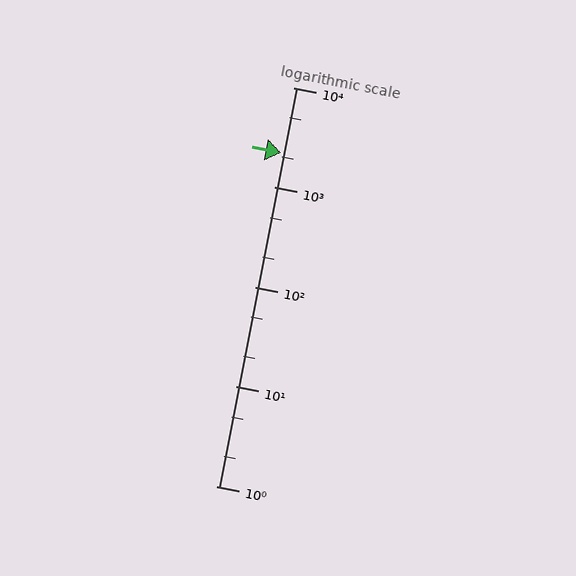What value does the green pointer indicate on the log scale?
The pointer indicates approximately 2200.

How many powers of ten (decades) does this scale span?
The scale spans 4 decades, from 1 to 10000.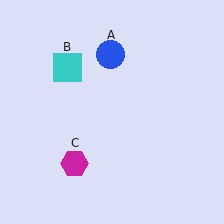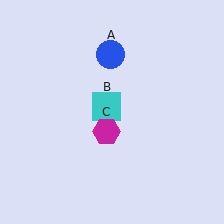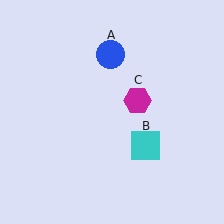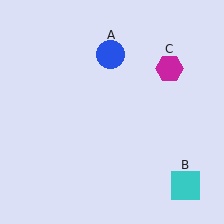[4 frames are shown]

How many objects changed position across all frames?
2 objects changed position: cyan square (object B), magenta hexagon (object C).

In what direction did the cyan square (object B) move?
The cyan square (object B) moved down and to the right.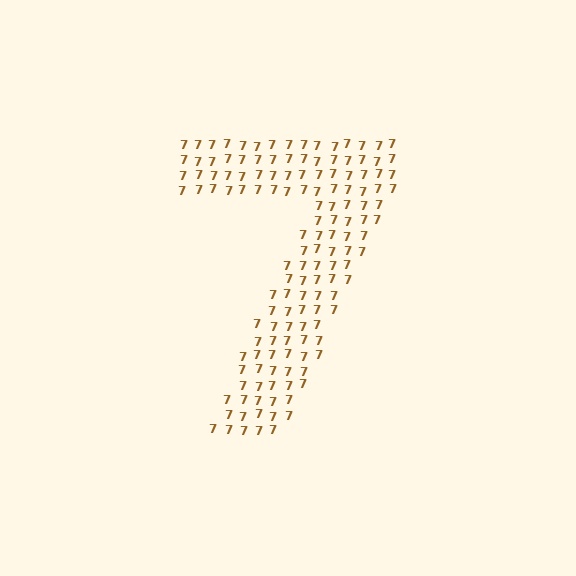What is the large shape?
The large shape is the digit 7.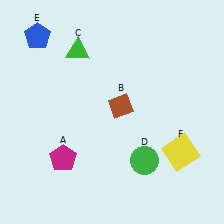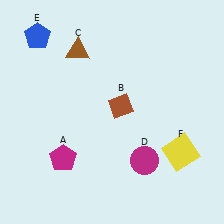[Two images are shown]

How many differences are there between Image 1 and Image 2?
There are 2 differences between the two images.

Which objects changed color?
C changed from green to brown. D changed from green to magenta.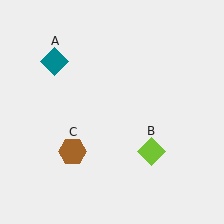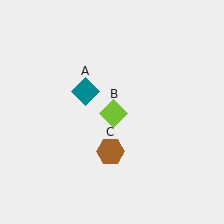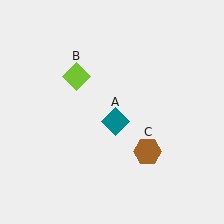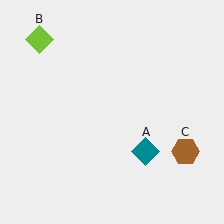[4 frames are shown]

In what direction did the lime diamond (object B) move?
The lime diamond (object B) moved up and to the left.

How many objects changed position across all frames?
3 objects changed position: teal diamond (object A), lime diamond (object B), brown hexagon (object C).